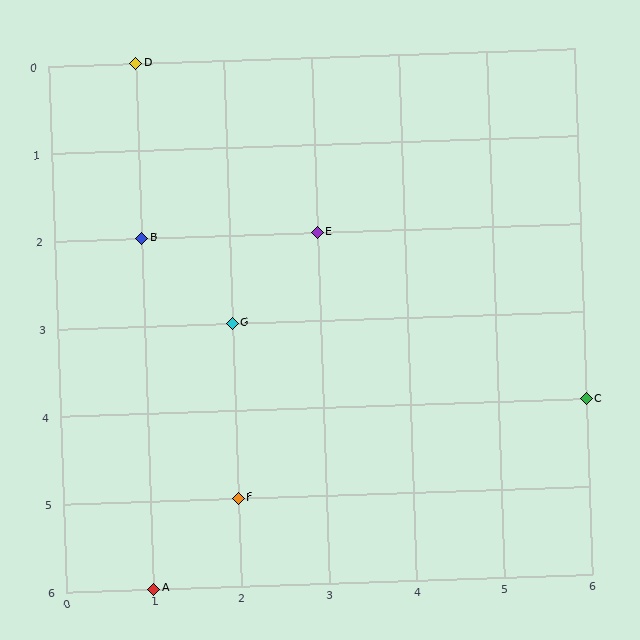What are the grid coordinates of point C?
Point C is at grid coordinates (6, 4).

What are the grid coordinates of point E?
Point E is at grid coordinates (3, 2).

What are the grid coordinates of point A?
Point A is at grid coordinates (1, 6).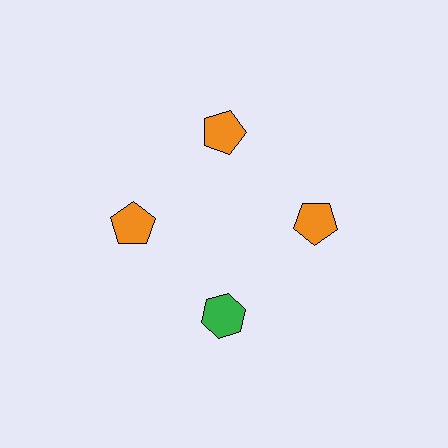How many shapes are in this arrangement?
There are 4 shapes arranged in a ring pattern.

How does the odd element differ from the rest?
It differs in both color (green instead of orange) and shape (hexagon instead of pentagon).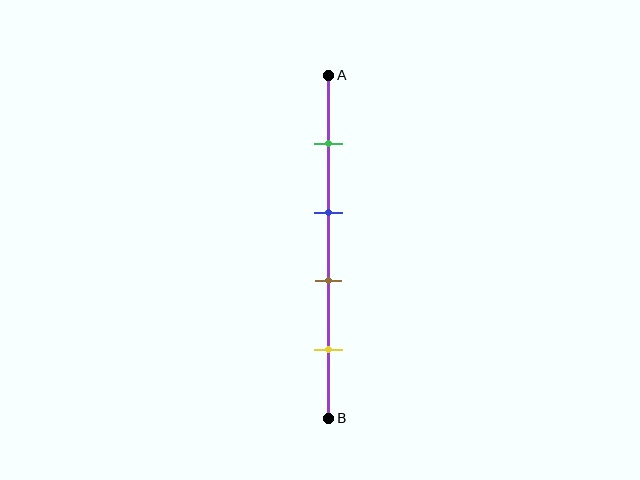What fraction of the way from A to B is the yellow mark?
The yellow mark is approximately 80% (0.8) of the way from A to B.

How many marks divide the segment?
There are 4 marks dividing the segment.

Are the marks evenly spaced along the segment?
Yes, the marks are approximately evenly spaced.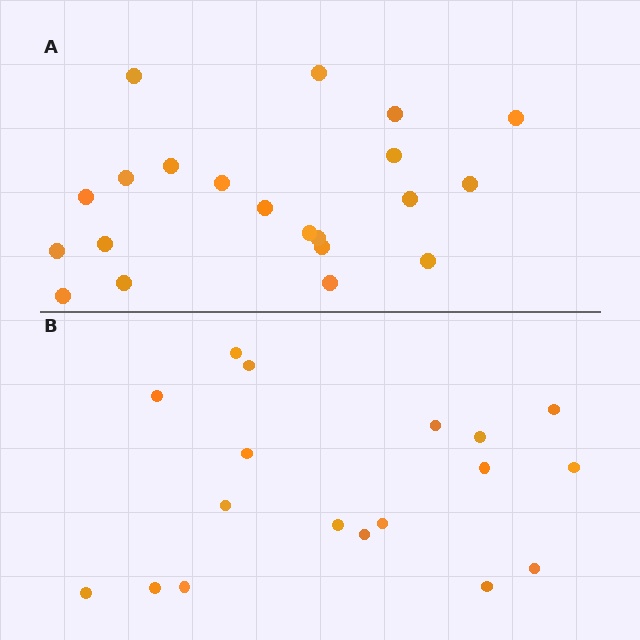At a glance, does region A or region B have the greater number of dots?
Region A (the top region) has more dots.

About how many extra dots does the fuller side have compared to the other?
Region A has just a few more — roughly 2 or 3 more dots than region B.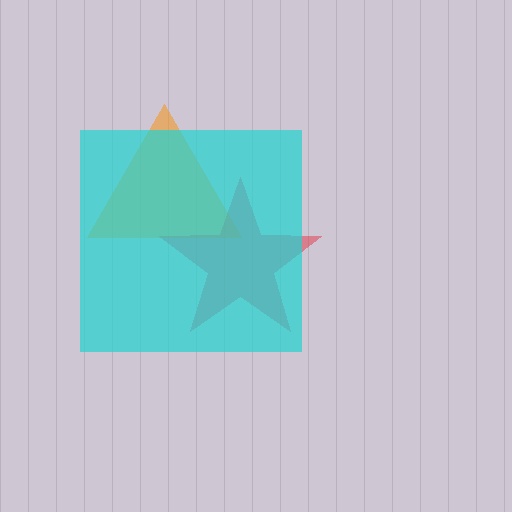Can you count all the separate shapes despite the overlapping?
Yes, there are 3 separate shapes.